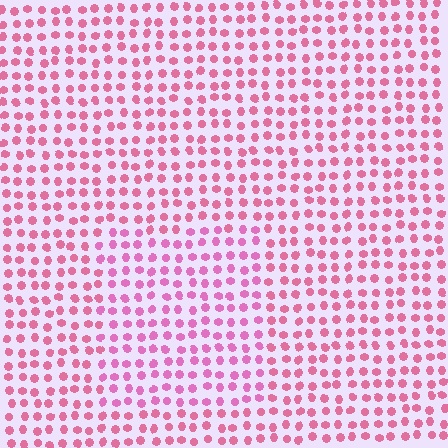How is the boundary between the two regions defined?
The boundary is defined purely by a slight shift in hue (about 19 degrees). Spacing, size, and orientation are identical on both sides.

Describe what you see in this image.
The image is filled with small pink elements in a uniform arrangement. A rectangle-shaped region is visible where the elements are tinted to a slightly different hue, forming a subtle color boundary.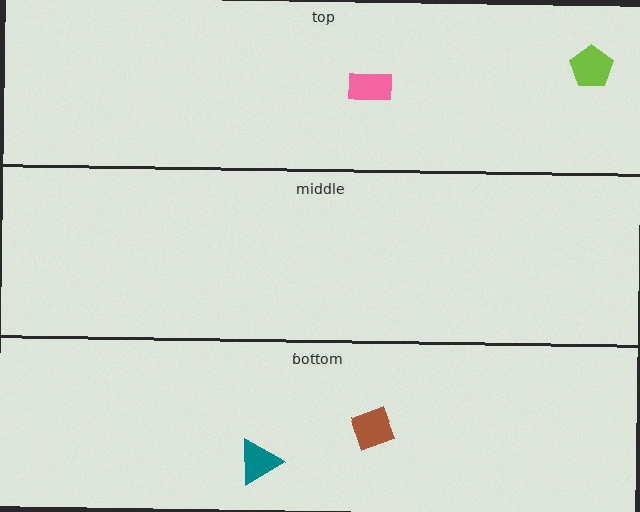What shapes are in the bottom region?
The teal triangle, the brown square.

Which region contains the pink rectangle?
The top region.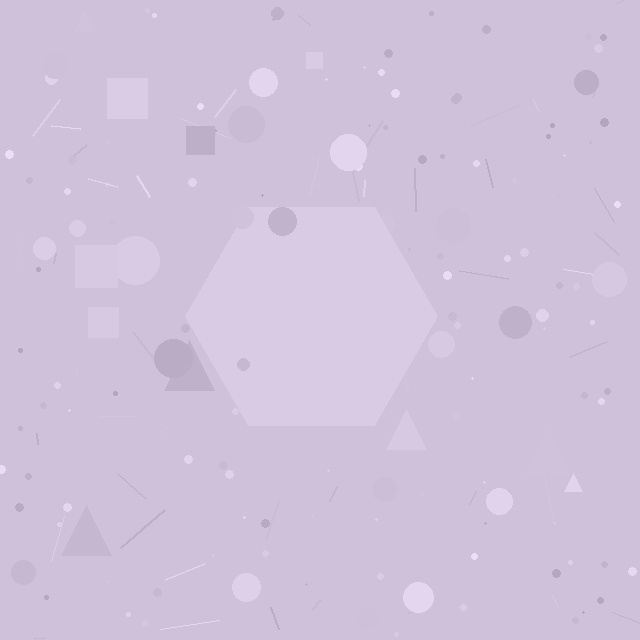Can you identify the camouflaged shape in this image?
The camouflaged shape is a hexagon.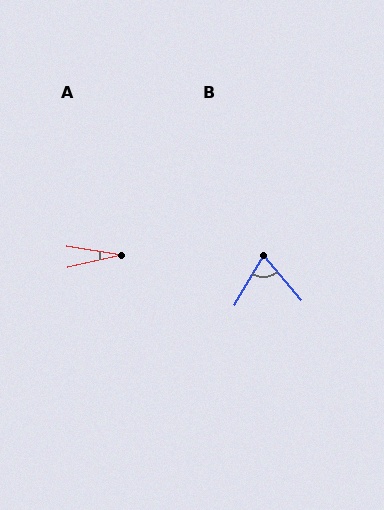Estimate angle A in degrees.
Approximately 22 degrees.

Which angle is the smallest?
A, at approximately 22 degrees.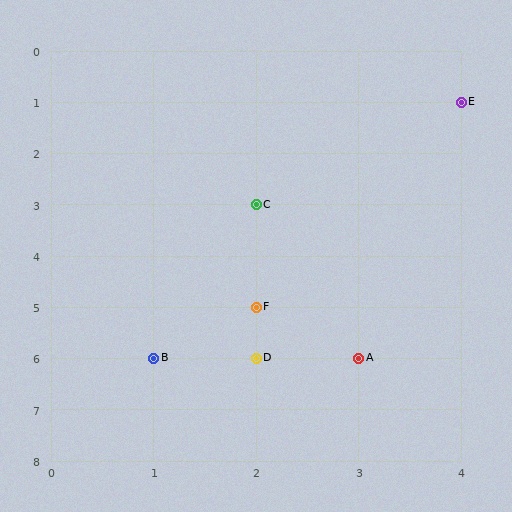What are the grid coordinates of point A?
Point A is at grid coordinates (3, 6).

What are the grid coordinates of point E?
Point E is at grid coordinates (4, 1).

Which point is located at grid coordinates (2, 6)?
Point D is at (2, 6).